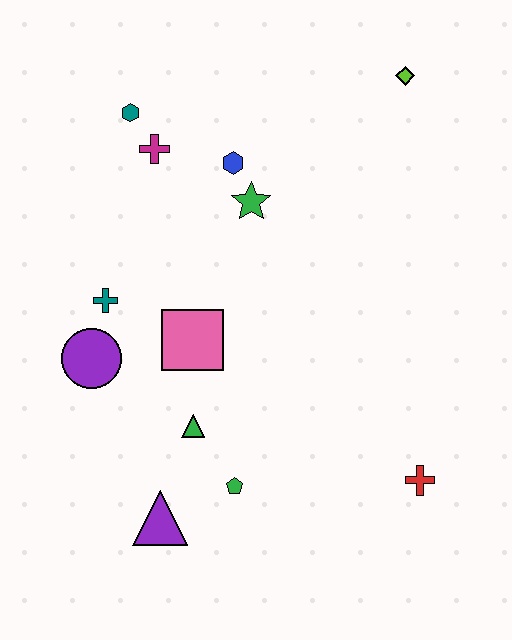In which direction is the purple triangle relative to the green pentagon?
The purple triangle is to the left of the green pentagon.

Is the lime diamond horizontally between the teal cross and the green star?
No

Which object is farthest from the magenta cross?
The red cross is farthest from the magenta cross.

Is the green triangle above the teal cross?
No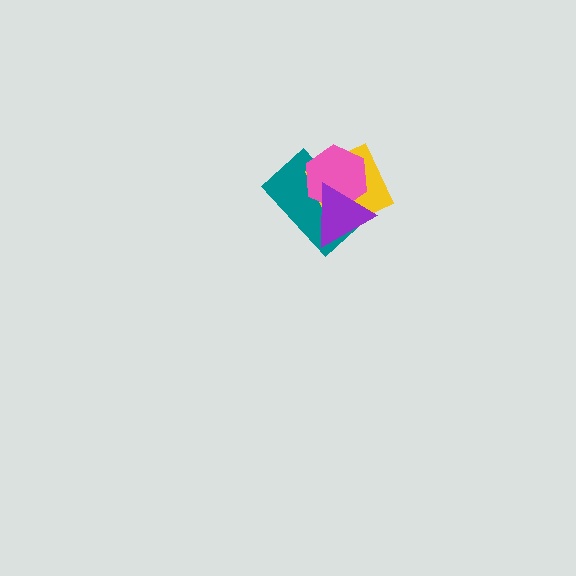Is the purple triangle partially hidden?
No, no other shape covers it.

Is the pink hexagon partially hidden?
Yes, it is partially covered by another shape.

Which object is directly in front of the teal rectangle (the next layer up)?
The yellow square is directly in front of the teal rectangle.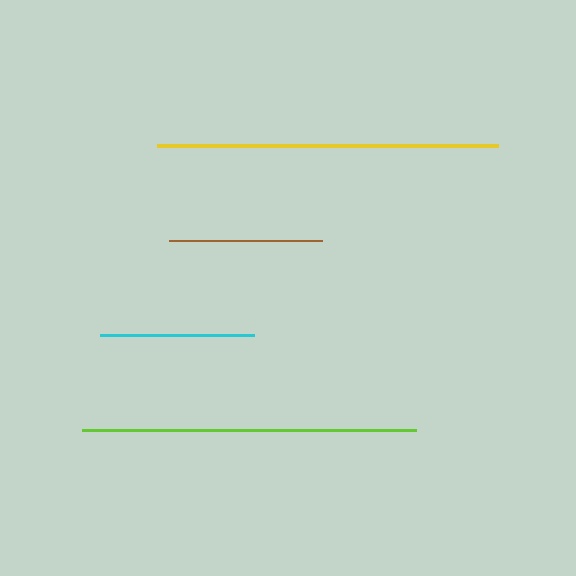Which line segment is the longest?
The yellow line is the longest at approximately 342 pixels.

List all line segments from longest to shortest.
From longest to shortest: yellow, lime, cyan, brown.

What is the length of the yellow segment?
The yellow segment is approximately 342 pixels long.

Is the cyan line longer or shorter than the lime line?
The lime line is longer than the cyan line.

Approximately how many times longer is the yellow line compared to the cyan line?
The yellow line is approximately 2.2 times the length of the cyan line.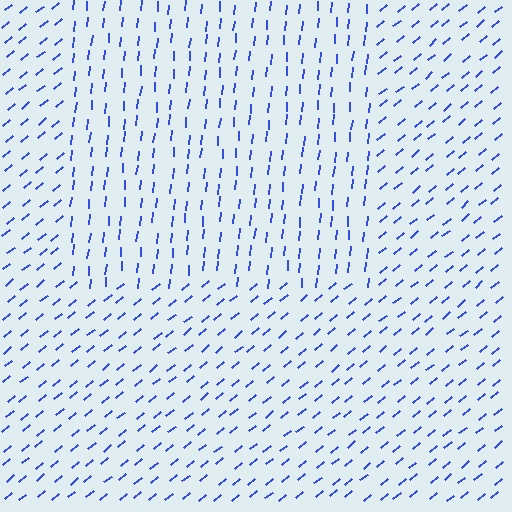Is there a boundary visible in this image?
Yes, there is a texture boundary formed by a change in line orientation.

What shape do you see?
I see a rectangle.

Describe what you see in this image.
The image is filled with small blue line segments. A rectangle region in the image has lines oriented differently from the surrounding lines, creating a visible texture boundary.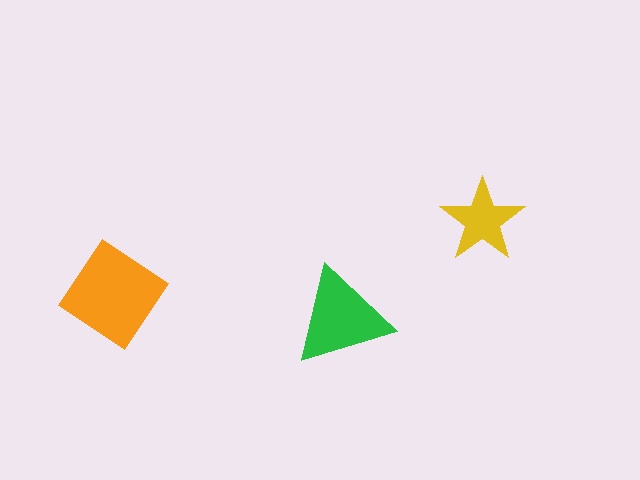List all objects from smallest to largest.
The yellow star, the green triangle, the orange diamond.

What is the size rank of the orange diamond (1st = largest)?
1st.